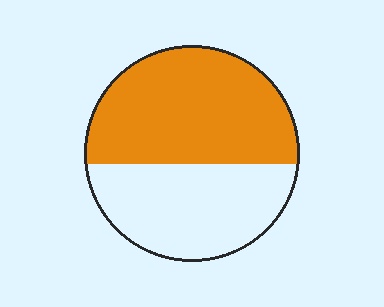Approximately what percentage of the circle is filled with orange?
Approximately 55%.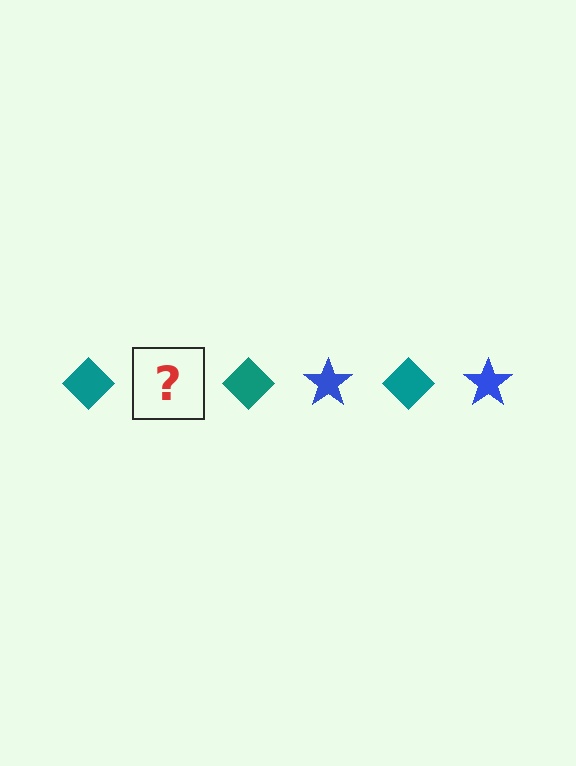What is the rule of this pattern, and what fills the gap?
The rule is that the pattern alternates between teal diamond and blue star. The gap should be filled with a blue star.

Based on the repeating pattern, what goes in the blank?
The blank should be a blue star.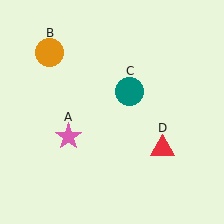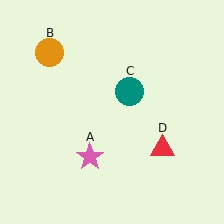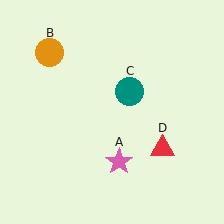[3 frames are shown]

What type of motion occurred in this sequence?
The pink star (object A) rotated counterclockwise around the center of the scene.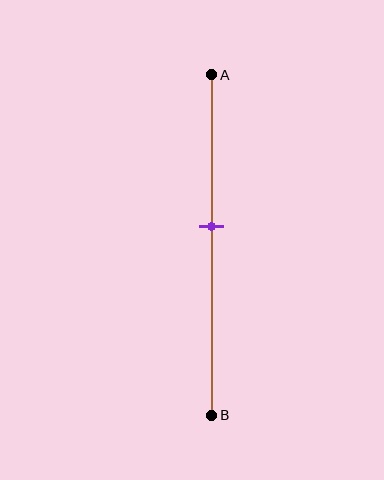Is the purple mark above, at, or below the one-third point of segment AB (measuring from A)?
The purple mark is below the one-third point of segment AB.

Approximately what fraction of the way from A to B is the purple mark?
The purple mark is approximately 45% of the way from A to B.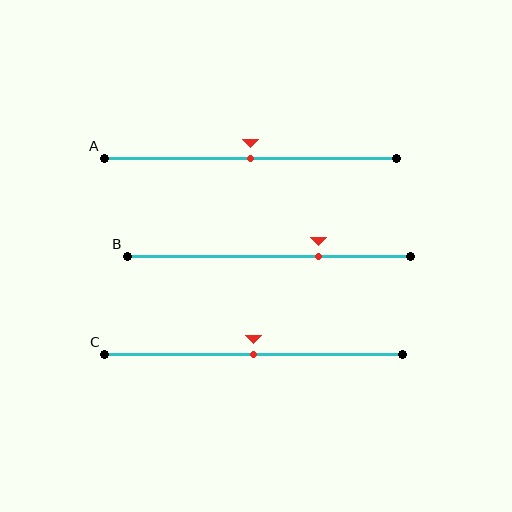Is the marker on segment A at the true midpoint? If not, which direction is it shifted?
Yes, the marker on segment A is at the true midpoint.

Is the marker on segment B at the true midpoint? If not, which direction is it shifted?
No, the marker on segment B is shifted to the right by about 18% of the segment length.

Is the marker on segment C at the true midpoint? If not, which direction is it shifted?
Yes, the marker on segment C is at the true midpoint.